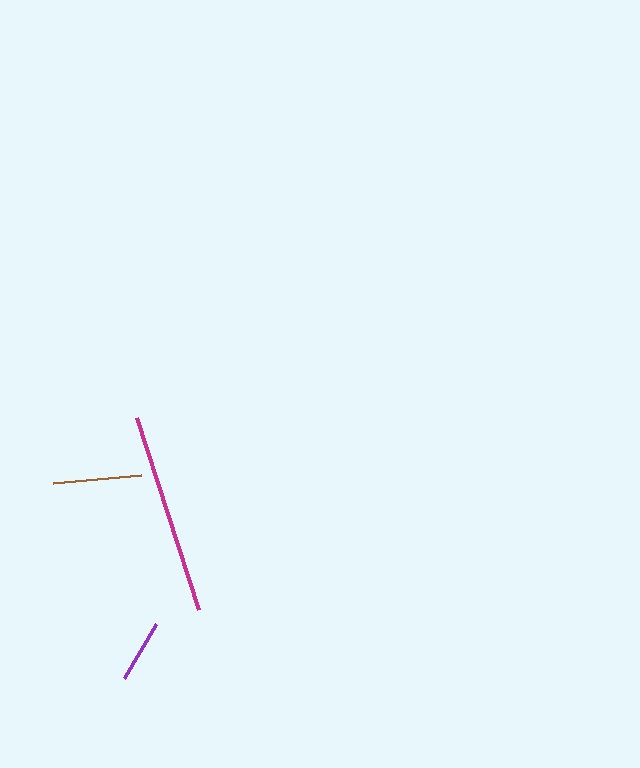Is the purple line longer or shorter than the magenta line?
The magenta line is longer than the purple line.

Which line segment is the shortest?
The purple line is the shortest at approximately 63 pixels.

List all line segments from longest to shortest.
From longest to shortest: magenta, brown, purple.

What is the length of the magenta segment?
The magenta segment is approximately 202 pixels long.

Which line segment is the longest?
The magenta line is the longest at approximately 202 pixels.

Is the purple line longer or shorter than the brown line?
The brown line is longer than the purple line.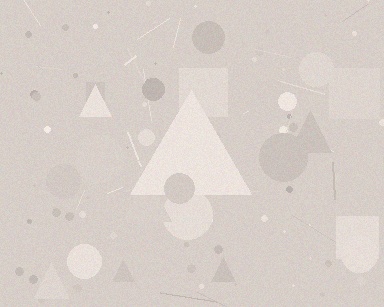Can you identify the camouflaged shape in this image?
The camouflaged shape is a triangle.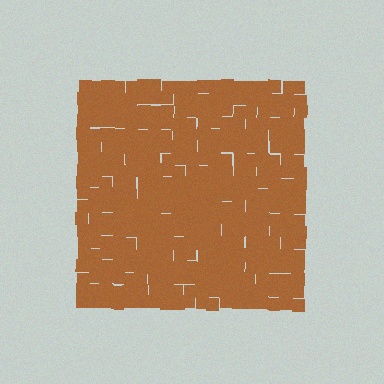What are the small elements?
The small elements are squares.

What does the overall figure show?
The overall figure shows a square.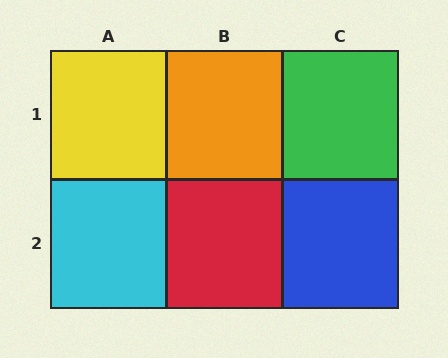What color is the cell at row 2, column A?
Cyan.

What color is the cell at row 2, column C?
Blue.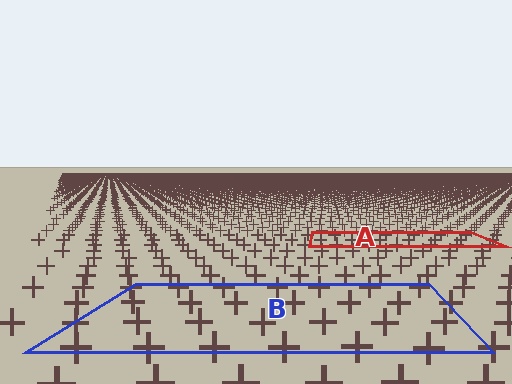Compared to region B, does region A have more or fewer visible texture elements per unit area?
Region A has more texture elements per unit area — they are packed more densely because it is farther away.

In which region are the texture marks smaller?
The texture marks are smaller in region A, because it is farther away.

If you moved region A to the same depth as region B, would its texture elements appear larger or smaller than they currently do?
They would appear larger. At a closer depth, the same texture elements are projected at a bigger on-screen size.